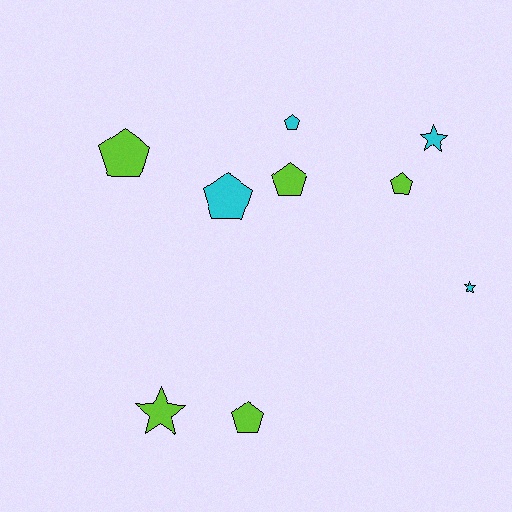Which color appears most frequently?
Lime, with 5 objects.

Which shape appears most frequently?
Pentagon, with 6 objects.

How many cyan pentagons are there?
There are 2 cyan pentagons.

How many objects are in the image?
There are 9 objects.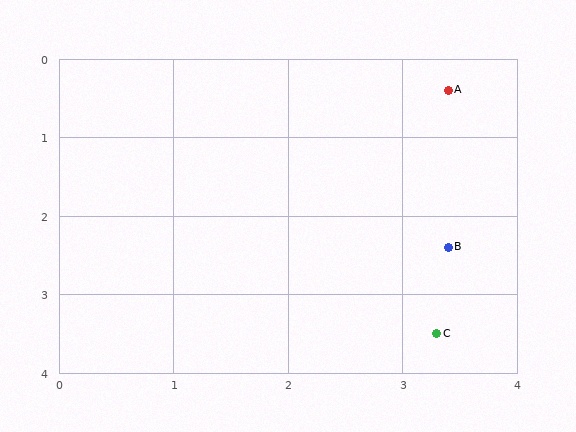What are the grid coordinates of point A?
Point A is at approximately (3.4, 0.4).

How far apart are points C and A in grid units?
Points C and A are about 3.1 grid units apart.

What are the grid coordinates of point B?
Point B is at approximately (3.4, 2.4).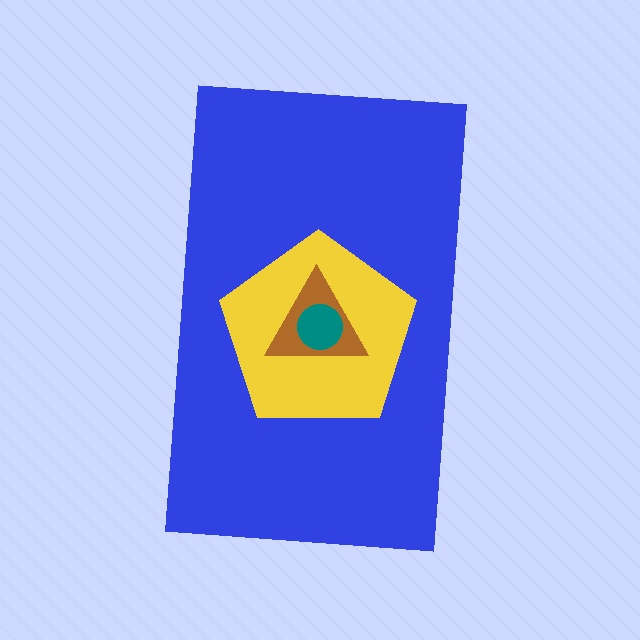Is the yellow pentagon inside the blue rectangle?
Yes.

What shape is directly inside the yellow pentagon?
The brown triangle.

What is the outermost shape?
The blue rectangle.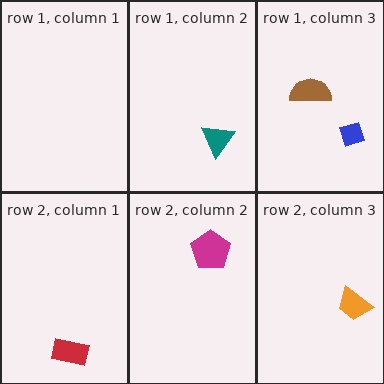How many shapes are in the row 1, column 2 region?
1.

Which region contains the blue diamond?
The row 1, column 3 region.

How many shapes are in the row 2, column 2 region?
1.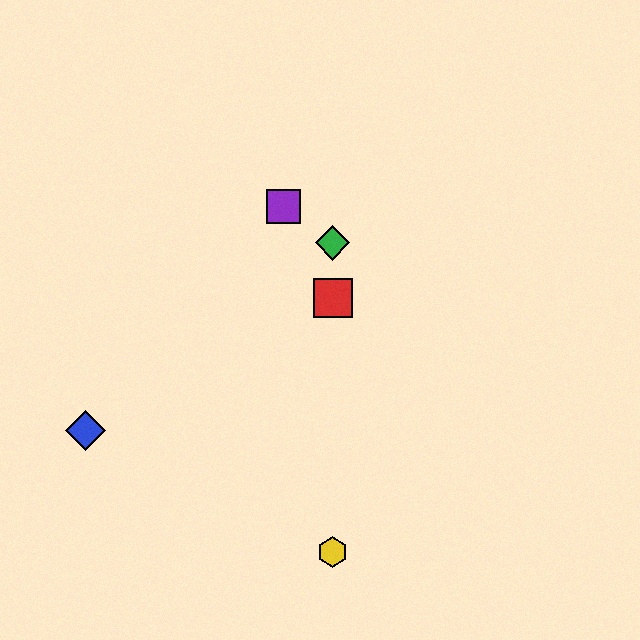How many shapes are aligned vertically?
3 shapes (the red square, the green diamond, the yellow hexagon) are aligned vertically.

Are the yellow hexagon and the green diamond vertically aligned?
Yes, both are at x≈333.